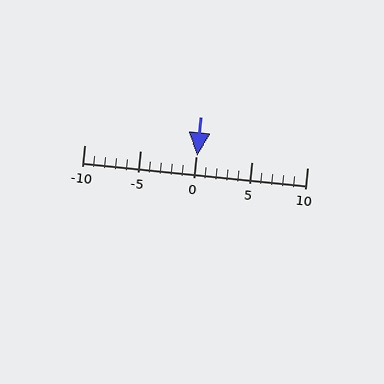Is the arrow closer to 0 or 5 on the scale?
The arrow is closer to 0.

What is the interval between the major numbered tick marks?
The major tick marks are spaced 5 units apart.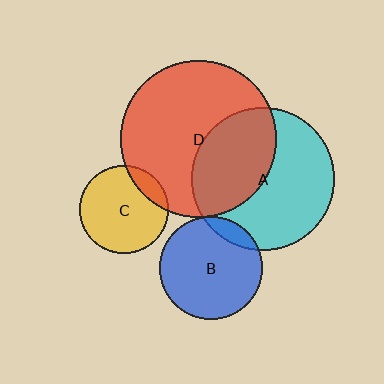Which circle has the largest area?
Circle D (red).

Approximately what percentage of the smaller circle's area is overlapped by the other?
Approximately 10%.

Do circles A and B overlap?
Yes.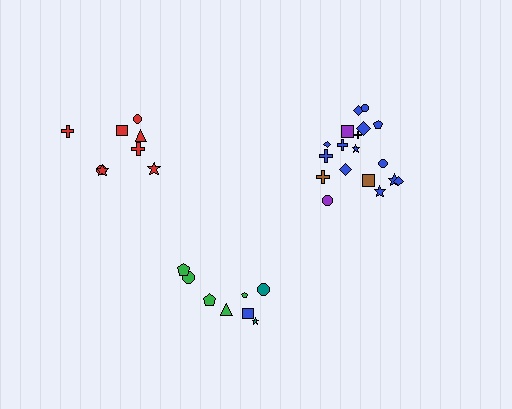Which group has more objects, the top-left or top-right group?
The top-right group.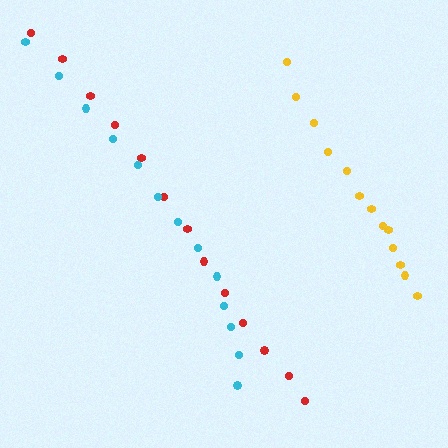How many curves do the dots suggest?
There are 3 distinct paths.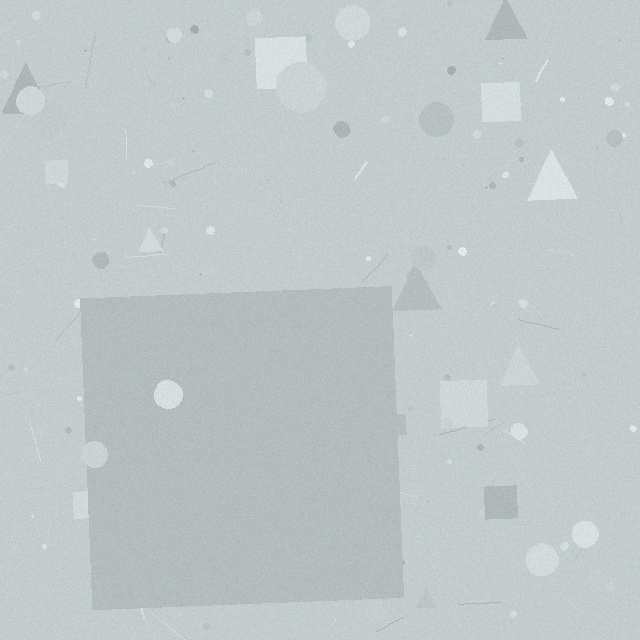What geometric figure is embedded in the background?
A square is embedded in the background.